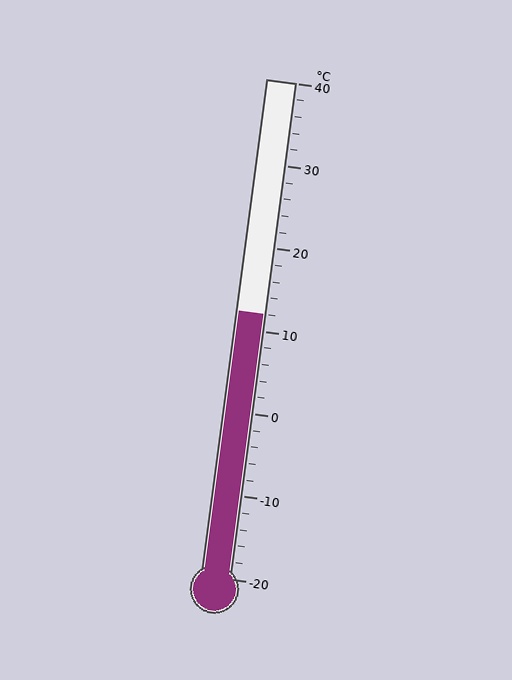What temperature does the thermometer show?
The thermometer shows approximately 12°C.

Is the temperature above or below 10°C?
The temperature is above 10°C.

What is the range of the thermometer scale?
The thermometer scale ranges from -20°C to 40°C.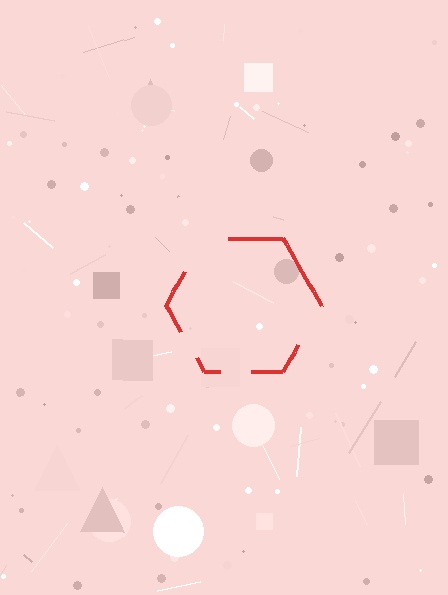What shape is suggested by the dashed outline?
The dashed outline suggests a hexagon.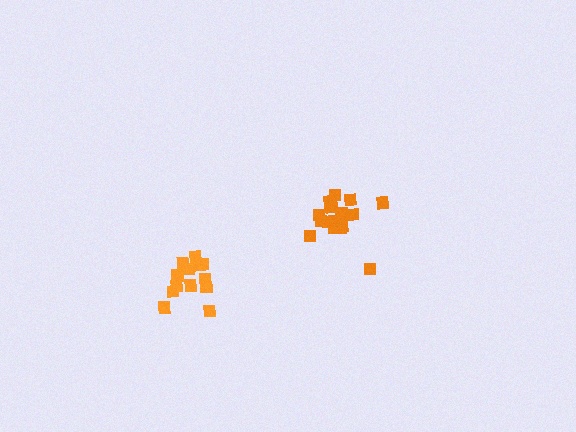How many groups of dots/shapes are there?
There are 2 groups.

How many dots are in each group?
Group 1: 13 dots, Group 2: 16 dots (29 total).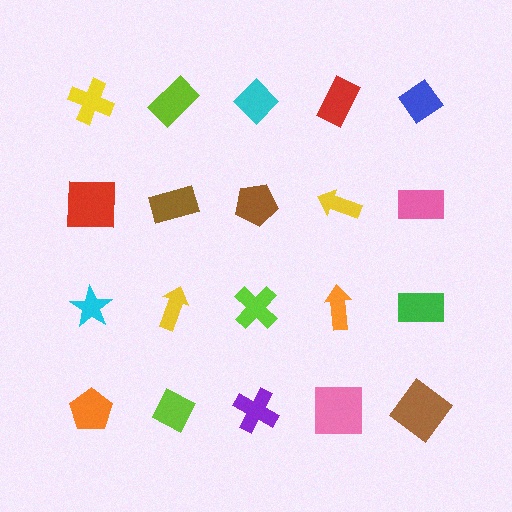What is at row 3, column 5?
A green rectangle.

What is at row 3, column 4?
An orange arrow.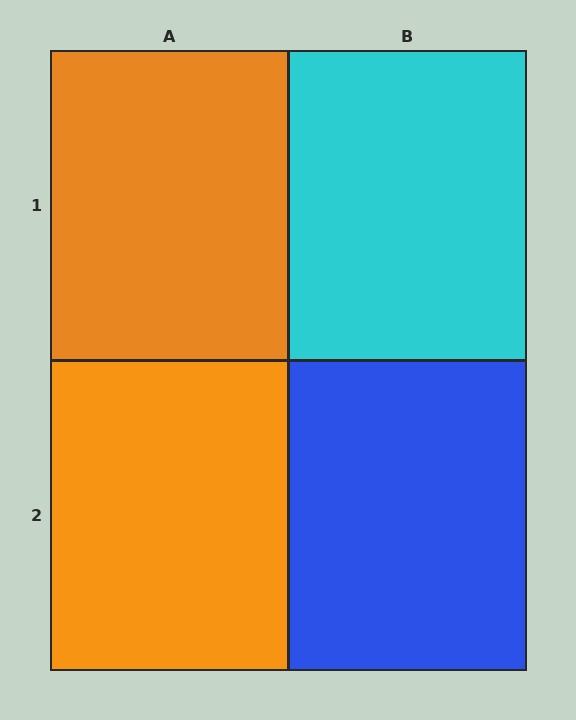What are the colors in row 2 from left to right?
Orange, blue.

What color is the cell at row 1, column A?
Orange.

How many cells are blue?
1 cell is blue.